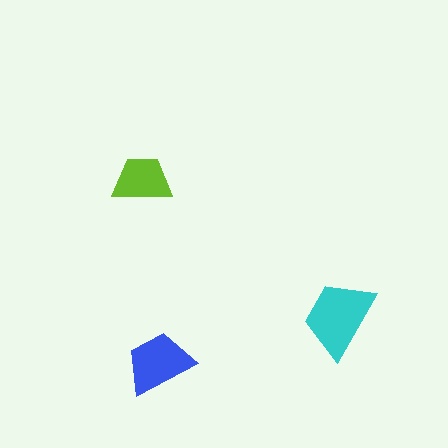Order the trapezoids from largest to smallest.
the cyan one, the blue one, the lime one.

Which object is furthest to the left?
The lime trapezoid is leftmost.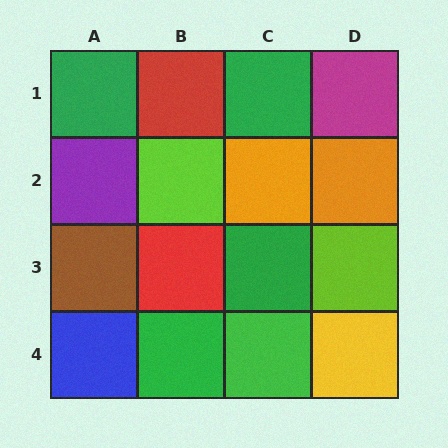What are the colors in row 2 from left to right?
Purple, lime, orange, orange.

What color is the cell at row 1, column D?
Magenta.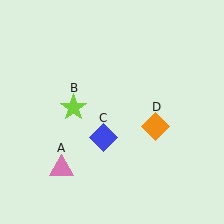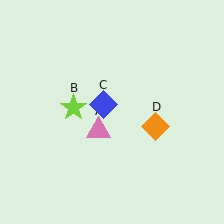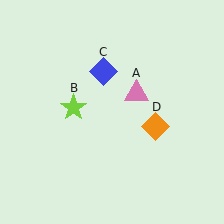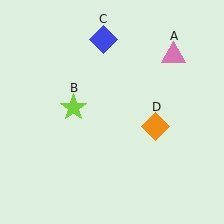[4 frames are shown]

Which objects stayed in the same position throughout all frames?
Lime star (object B) and orange diamond (object D) remained stationary.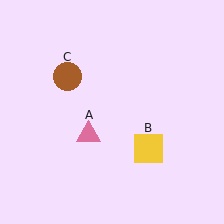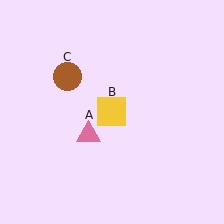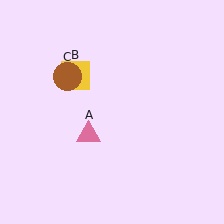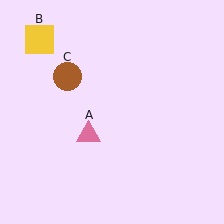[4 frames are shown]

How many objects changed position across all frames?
1 object changed position: yellow square (object B).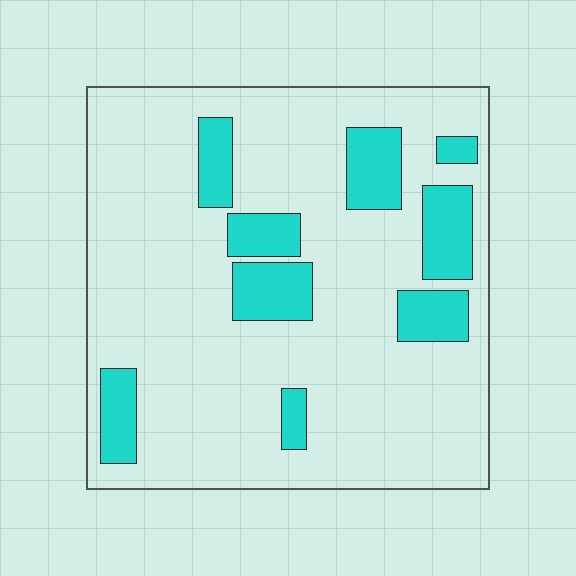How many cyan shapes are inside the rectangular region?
9.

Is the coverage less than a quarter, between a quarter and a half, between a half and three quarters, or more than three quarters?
Less than a quarter.